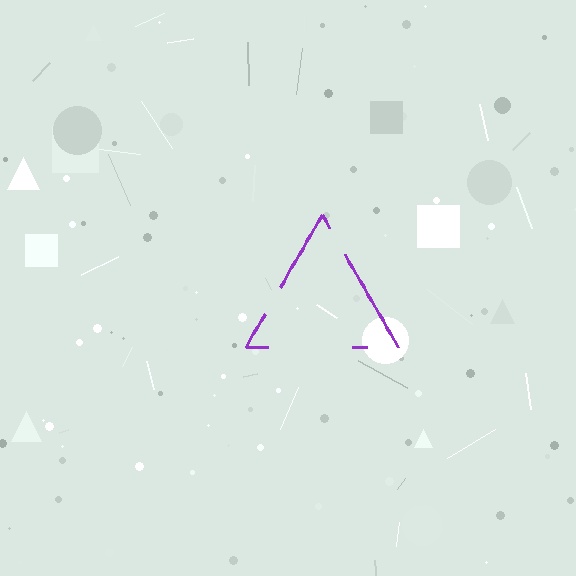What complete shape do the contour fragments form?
The contour fragments form a triangle.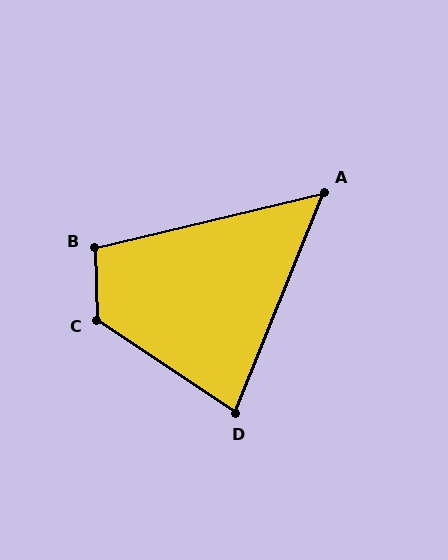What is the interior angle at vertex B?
Approximately 102 degrees (obtuse).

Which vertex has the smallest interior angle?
A, at approximately 55 degrees.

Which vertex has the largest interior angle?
C, at approximately 125 degrees.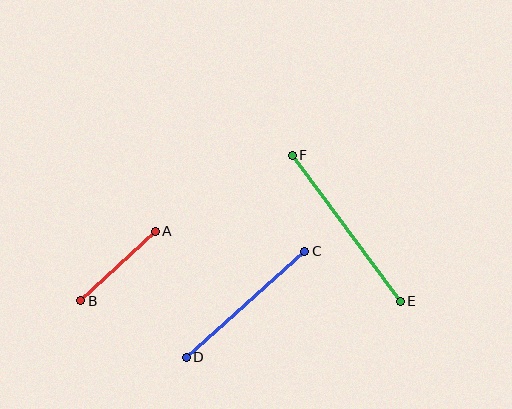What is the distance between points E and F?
The distance is approximately 182 pixels.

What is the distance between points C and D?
The distance is approximately 159 pixels.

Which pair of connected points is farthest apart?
Points E and F are farthest apart.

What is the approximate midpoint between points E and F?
The midpoint is at approximately (346, 228) pixels.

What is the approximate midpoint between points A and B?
The midpoint is at approximately (118, 266) pixels.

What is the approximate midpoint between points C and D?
The midpoint is at approximately (246, 304) pixels.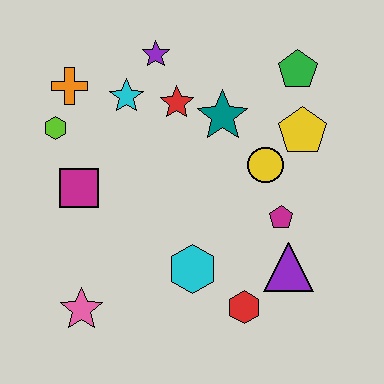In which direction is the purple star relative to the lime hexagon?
The purple star is to the right of the lime hexagon.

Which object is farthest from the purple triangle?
The orange cross is farthest from the purple triangle.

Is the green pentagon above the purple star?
No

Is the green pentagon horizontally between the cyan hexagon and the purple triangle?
No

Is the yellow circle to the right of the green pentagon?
No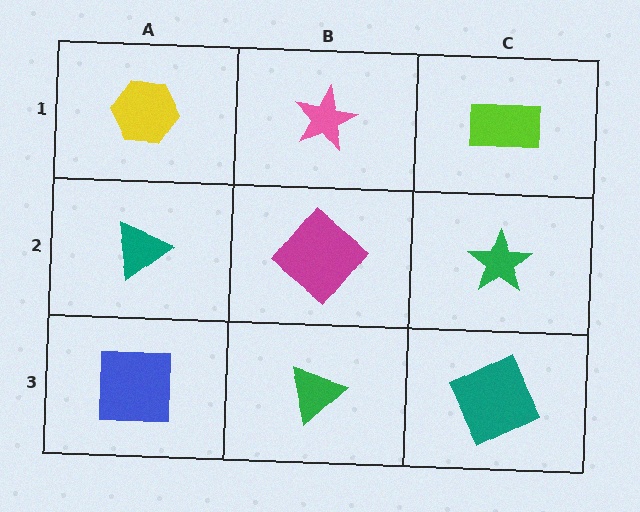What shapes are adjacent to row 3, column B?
A magenta diamond (row 2, column B), a blue square (row 3, column A), a teal square (row 3, column C).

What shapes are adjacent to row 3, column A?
A teal triangle (row 2, column A), a green triangle (row 3, column B).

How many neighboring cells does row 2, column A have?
3.